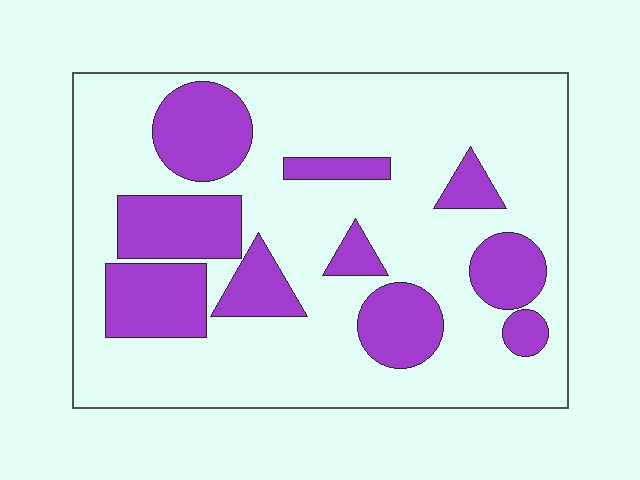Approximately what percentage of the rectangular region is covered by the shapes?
Approximately 30%.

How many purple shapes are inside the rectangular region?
10.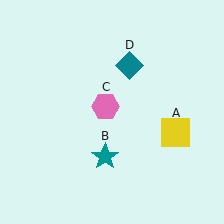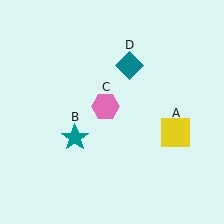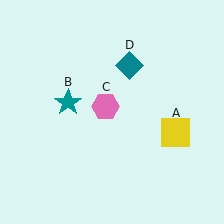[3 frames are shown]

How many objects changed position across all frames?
1 object changed position: teal star (object B).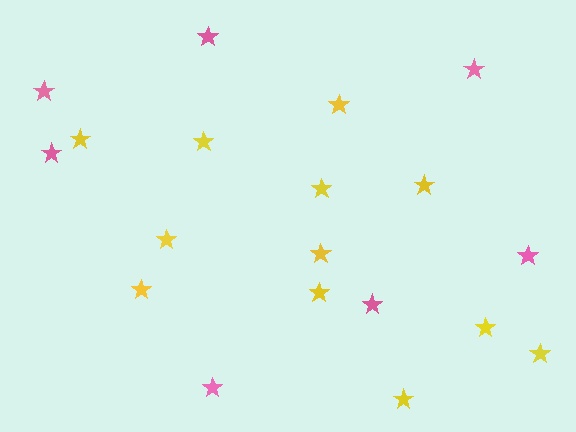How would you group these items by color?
There are 2 groups: one group of pink stars (7) and one group of yellow stars (12).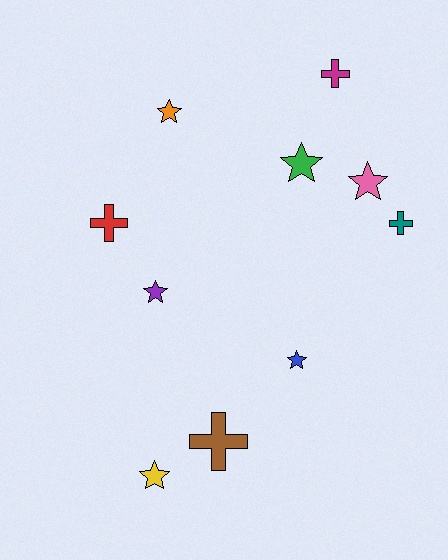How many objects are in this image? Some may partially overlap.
There are 10 objects.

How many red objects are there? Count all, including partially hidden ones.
There is 1 red object.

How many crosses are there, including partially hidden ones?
There are 4 crosses.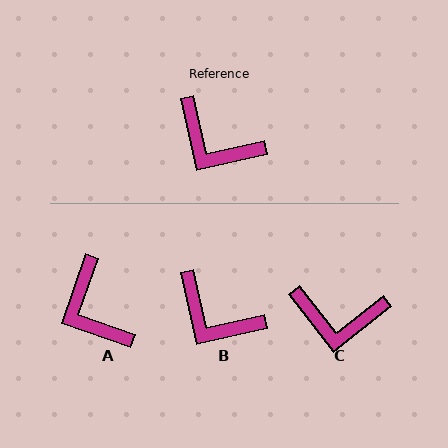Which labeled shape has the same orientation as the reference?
B.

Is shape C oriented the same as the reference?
No, it is off by about 26 degrees.